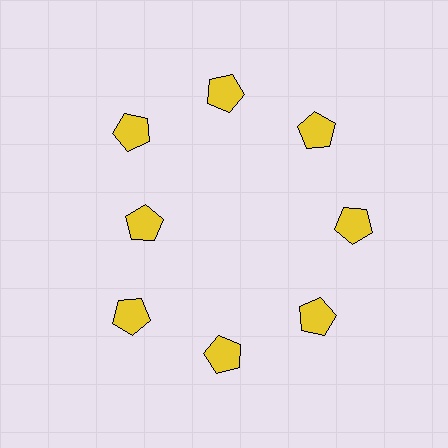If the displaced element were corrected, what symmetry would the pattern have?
It would have 8-fold rotational symmetry — the pattern would map onto itself every 45 degrees.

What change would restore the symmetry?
The symmetry would be restored by moving it outward, back onto the ring so that all 8 pentagons sit at equal angles and equal distance from the center.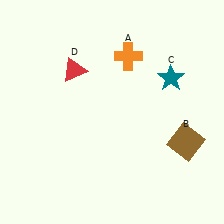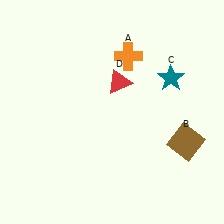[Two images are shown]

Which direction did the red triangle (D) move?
The red triangle (D) moved right.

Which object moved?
The red triangle (D) moved right.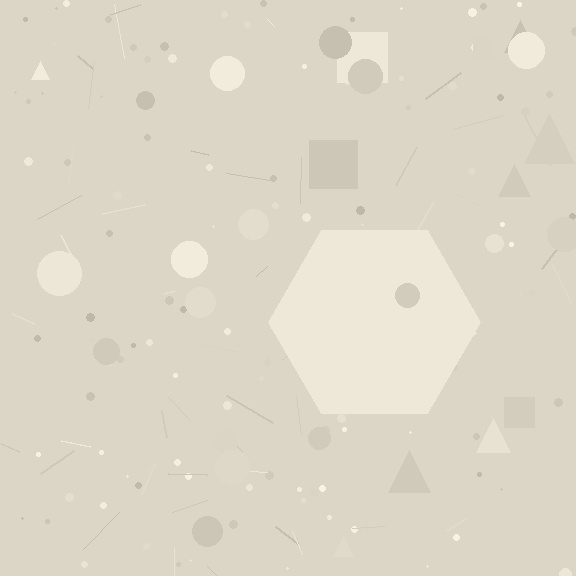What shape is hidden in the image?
A hexagon is hidden in the image.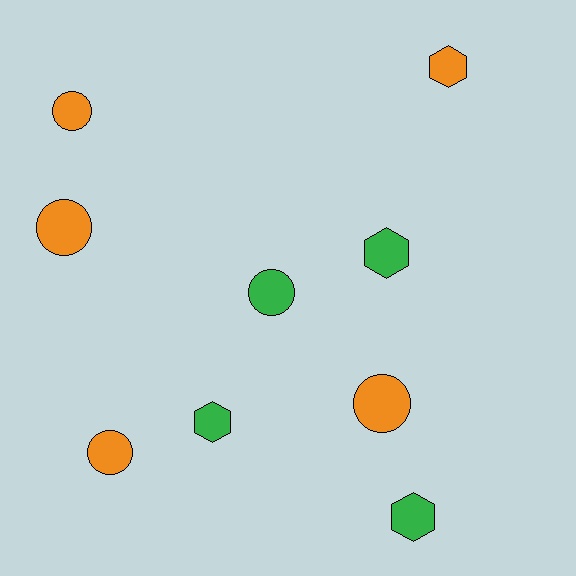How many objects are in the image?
There are 9 objects.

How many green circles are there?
There is 1 green circle.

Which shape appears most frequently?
Circle, with 5 objects.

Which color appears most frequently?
Orange, with 5 objects.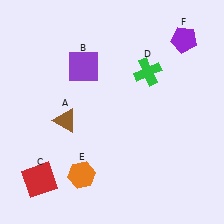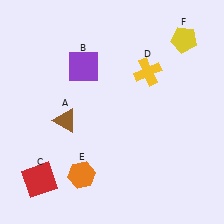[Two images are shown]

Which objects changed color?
D changed from green to yellow. F changed from purple to yellow.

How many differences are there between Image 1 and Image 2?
There are 2 differences between the two images.